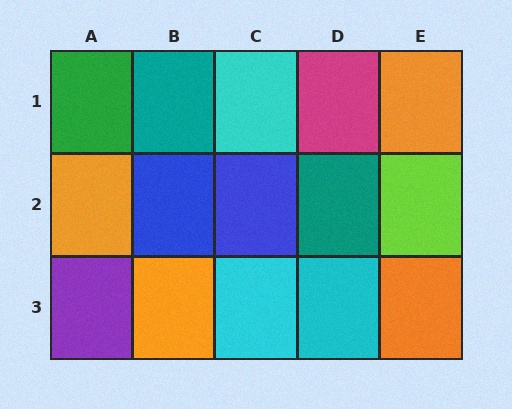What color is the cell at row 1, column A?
Green.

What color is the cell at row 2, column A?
Orange.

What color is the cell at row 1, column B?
Teal.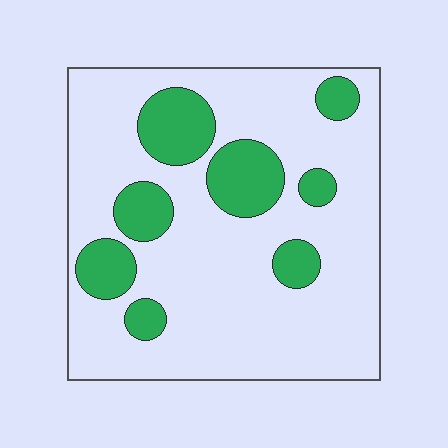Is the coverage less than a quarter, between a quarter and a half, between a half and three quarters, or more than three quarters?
Less than a quarter.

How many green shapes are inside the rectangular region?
8.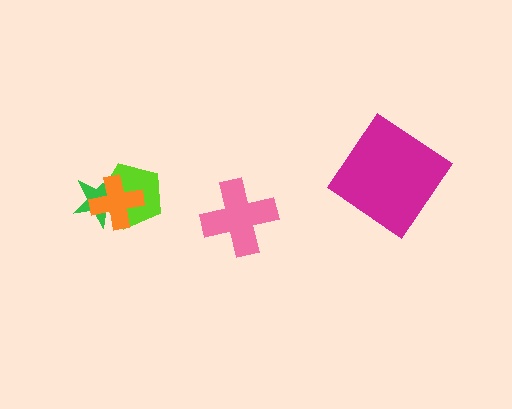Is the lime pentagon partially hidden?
Yes, it is partially covered by another shape.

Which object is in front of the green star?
The orange cross is in front of the green star.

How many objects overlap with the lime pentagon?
2 objects overlap with the lime pentagon.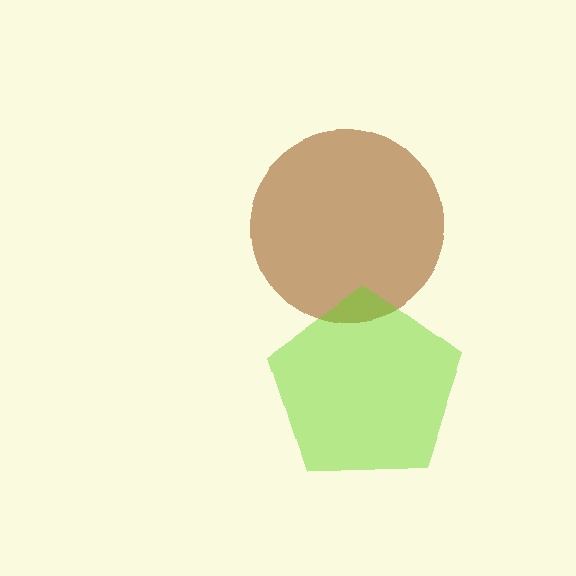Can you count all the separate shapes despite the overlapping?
Yes, there are 2 separate shapes.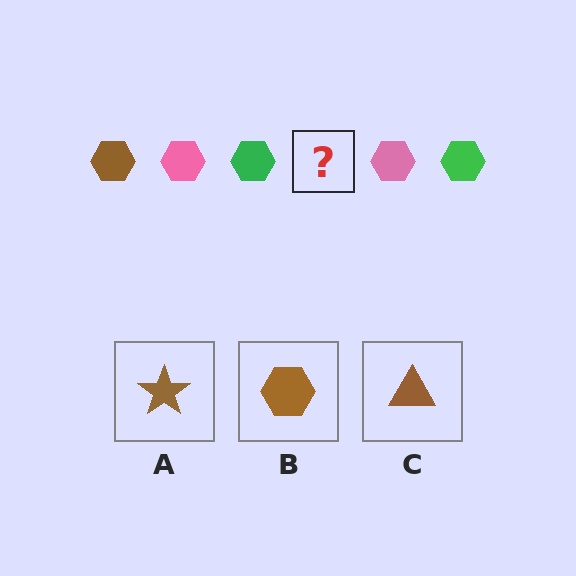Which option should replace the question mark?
Option B.